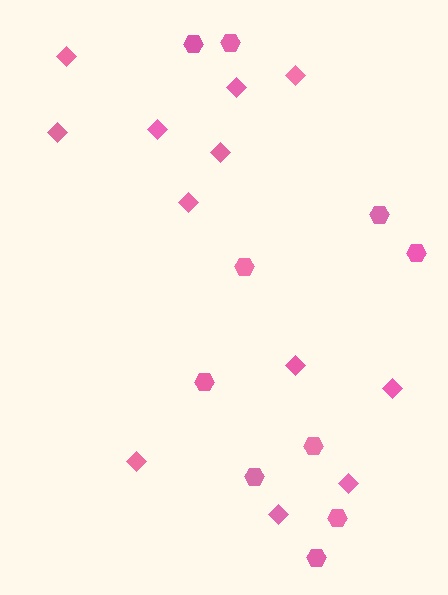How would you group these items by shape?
There are 2 groups: one group of hexagons (10) and one group of diamonds (12).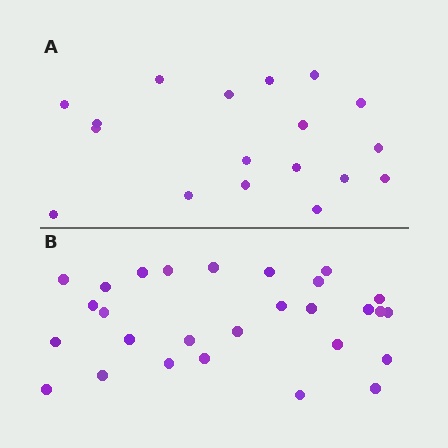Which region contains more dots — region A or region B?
Region B (the bottom region) has more dots.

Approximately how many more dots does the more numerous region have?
Region B has roughly 10 or so more dots than region A.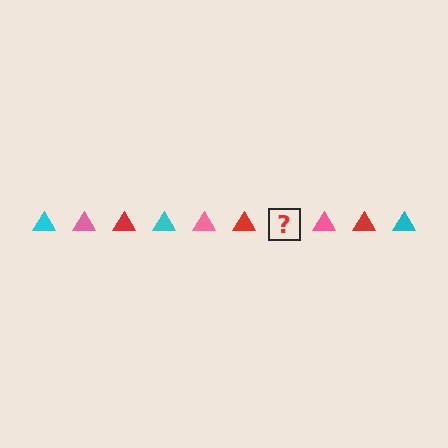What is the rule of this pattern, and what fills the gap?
The rule is that the pattern cycles through cyan, pink, red triangles. The gap should be filled with a cyan triangle.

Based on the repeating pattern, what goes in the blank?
The blank should be a cyan triangle.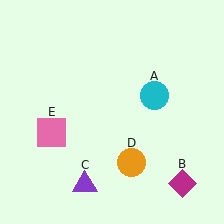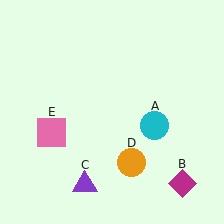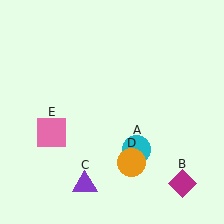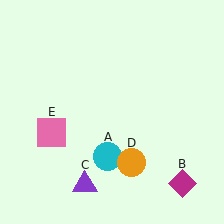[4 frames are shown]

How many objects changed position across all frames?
1 object changed position: cyan circle (object A).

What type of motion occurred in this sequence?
The cyan circle (object A) rotated clockwise around the center of the scene.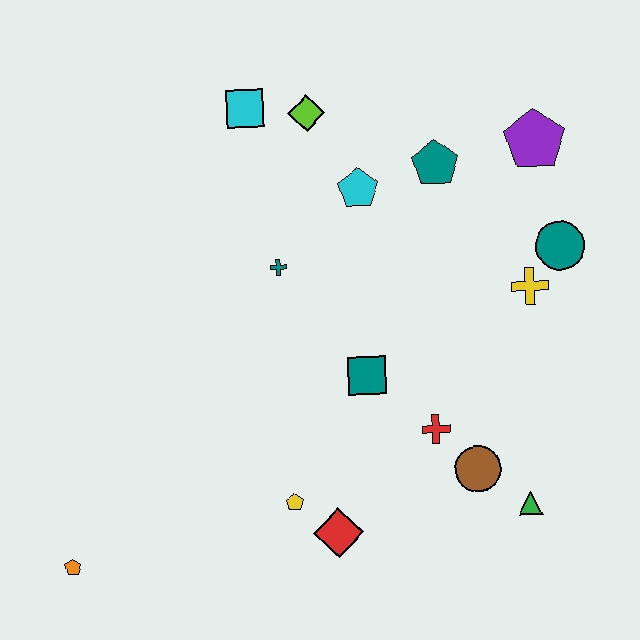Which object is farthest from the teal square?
The orange pentagon is farthest from the teal square.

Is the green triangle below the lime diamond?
Yes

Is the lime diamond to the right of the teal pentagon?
No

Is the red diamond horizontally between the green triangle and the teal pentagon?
No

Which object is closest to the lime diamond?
The cyan square is closest to the lime diamond.